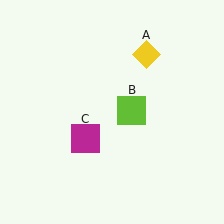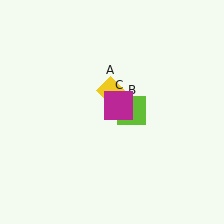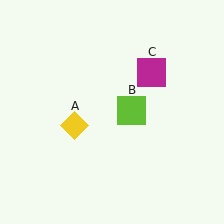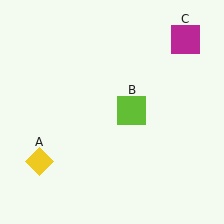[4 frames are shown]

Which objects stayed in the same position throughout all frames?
Lime square (object B) remained stationary.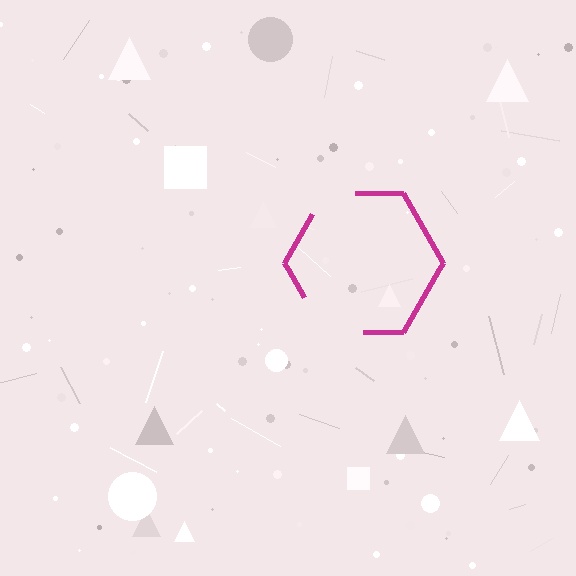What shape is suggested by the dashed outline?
The dashed outline suggests a hexagon.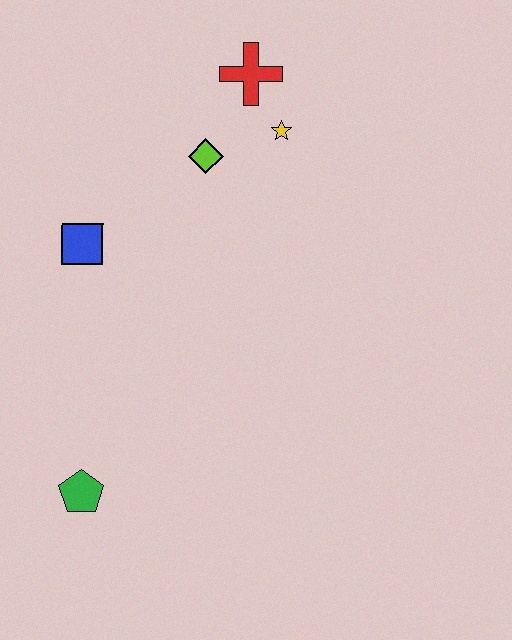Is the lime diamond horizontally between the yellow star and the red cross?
No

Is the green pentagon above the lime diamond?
No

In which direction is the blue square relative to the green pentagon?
The blue square is above the green pentagon.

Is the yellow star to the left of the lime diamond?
No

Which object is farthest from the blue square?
The green pentagon is farthest from the blue square.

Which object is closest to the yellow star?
The red cross is closest to the yellow star.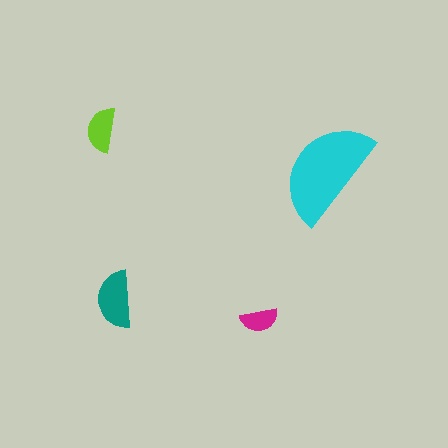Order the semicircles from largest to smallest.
the cyan one, the teal one, the lime one, the magenta one.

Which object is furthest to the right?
The cyan semicircle is rightmost.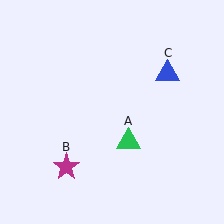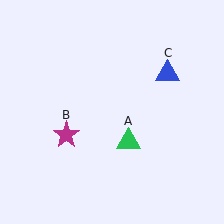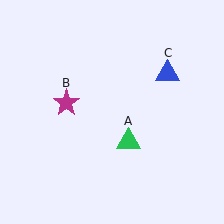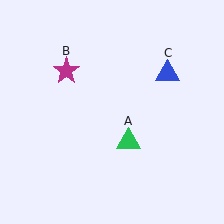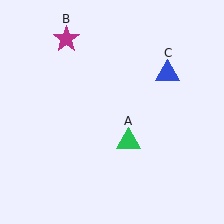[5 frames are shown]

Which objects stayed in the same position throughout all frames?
Green triangle (object A) and blue triangle (object C) remained stationary.